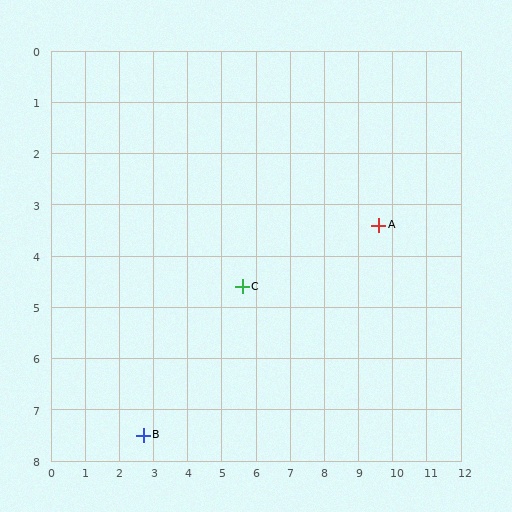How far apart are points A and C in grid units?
Points A and C are about 4.2 grid units apart.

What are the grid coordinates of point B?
Point B is at approximately (2.7, 7.5).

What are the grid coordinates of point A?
Point A is at approximately (9.6, 3.4).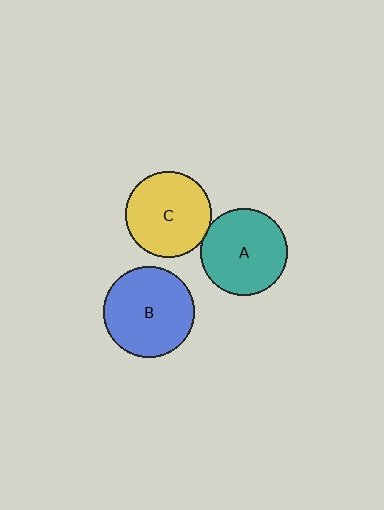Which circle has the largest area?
Circle B (blue).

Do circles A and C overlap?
Yes.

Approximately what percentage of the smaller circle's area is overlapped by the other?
Approximately 5%.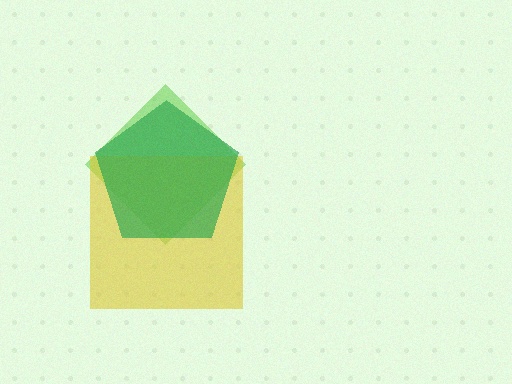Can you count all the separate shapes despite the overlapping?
Yes, there are 3 separate shapes.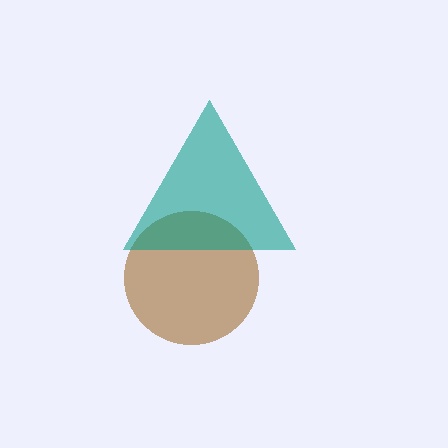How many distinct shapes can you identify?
There are 2 distinct shapes: a brown circle, a teal triangle.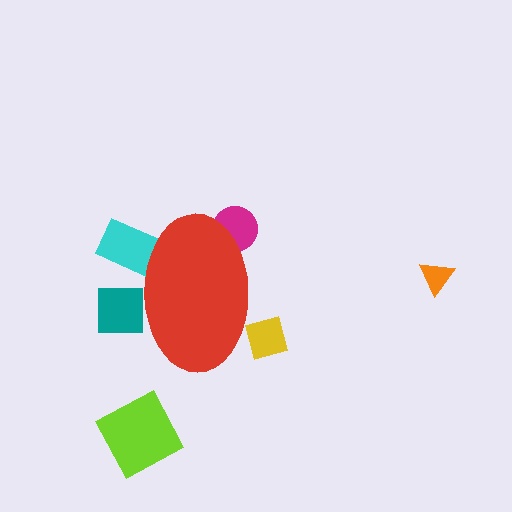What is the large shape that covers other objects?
A red ellipse.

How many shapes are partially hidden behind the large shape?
4 shapes are partially hidden.